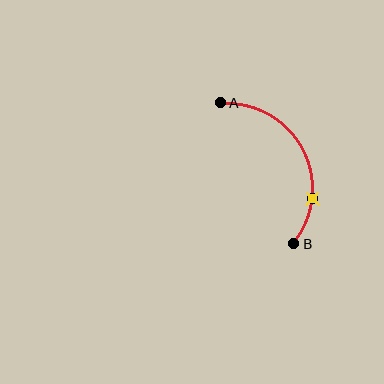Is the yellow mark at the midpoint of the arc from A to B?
No. The yellow mark lies on the arc but is closer to endpoint B. The arc midpoint would be at the point on the curve equidistant along the arc from both A and B.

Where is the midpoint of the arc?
The arc midpoint is the point on the curve farthest from the straight line joining A and B. It sits to the right of that line.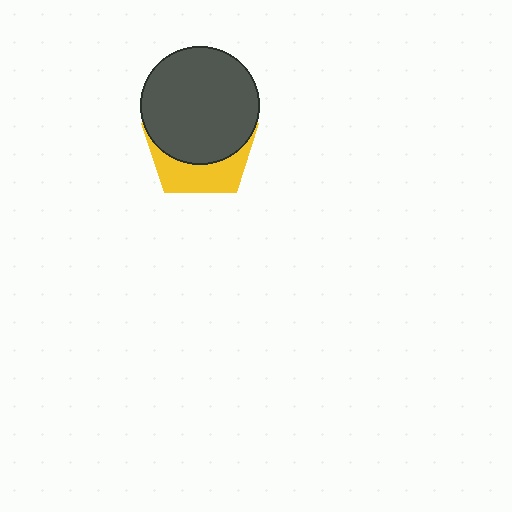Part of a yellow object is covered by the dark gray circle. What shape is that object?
It is a pentagon.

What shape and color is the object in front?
The object in front is a dark gray circle.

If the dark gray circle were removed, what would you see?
You would see the complete yellow pentagon.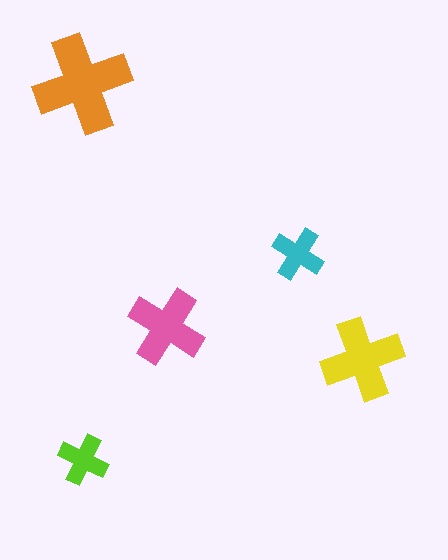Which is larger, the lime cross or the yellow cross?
The yellow one.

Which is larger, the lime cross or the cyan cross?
The cyan one.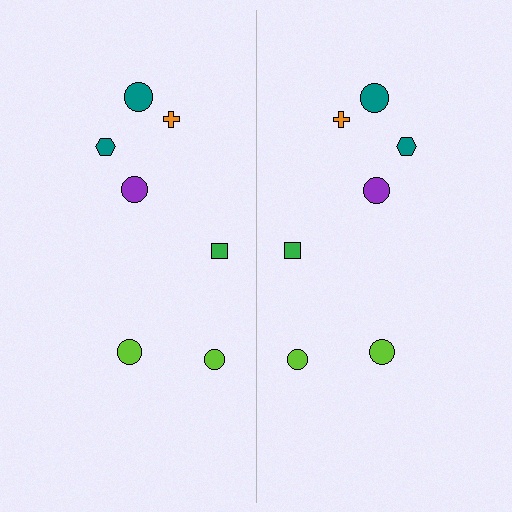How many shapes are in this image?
There are 14 shapes in this image.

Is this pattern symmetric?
Yes, this pattern has bilateral (reflection) symmetry.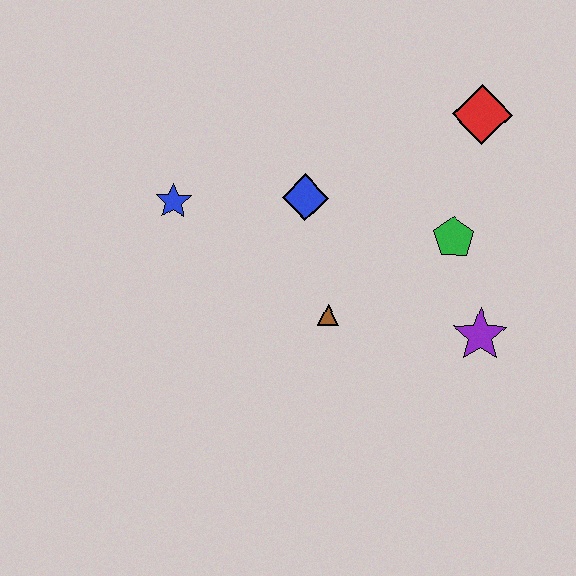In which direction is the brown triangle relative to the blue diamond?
The brown triangle is below the blue diamond.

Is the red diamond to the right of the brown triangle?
Yes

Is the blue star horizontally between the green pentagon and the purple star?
No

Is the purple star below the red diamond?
Yes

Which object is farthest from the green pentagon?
The blue star is farthest from the green pentagon.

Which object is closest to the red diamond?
The green pentagon is closest to the red diamond.